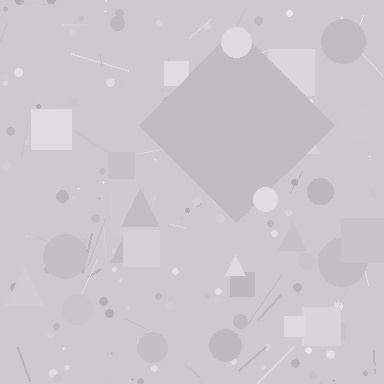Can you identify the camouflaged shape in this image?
The camouflaged shape is a diamond.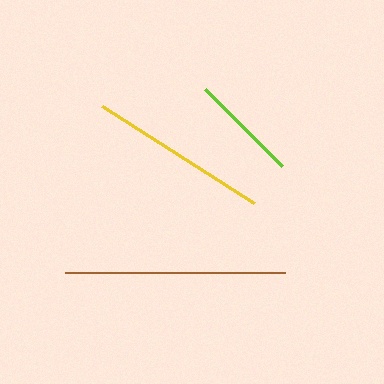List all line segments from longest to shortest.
From longest to shortest: brown, yellow, lime.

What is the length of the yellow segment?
The yellow segment is approximately 180 pixels long.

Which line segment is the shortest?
The lime line is the shortest at approximately 109 pixels.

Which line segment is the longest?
The brown line is the longest at approximately 219 pixels.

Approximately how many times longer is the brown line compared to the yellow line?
The brown line is approximately 1.2 times the length of the yellow line.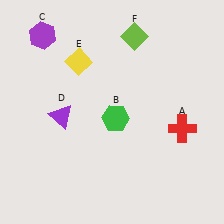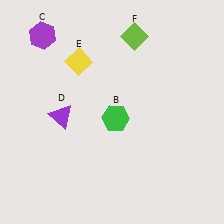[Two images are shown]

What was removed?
The red cross (A) was removed in Image 2.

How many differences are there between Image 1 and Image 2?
There is 1 difference between the two images.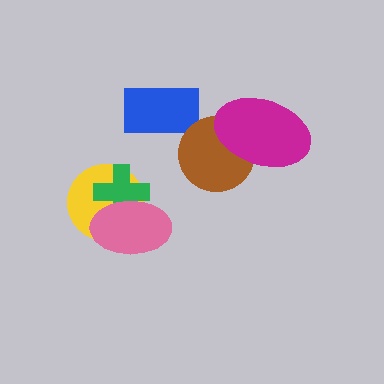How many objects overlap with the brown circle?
1 object overlaps with the brown circle.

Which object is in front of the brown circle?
The magenta ellipse is in front of the brown circle.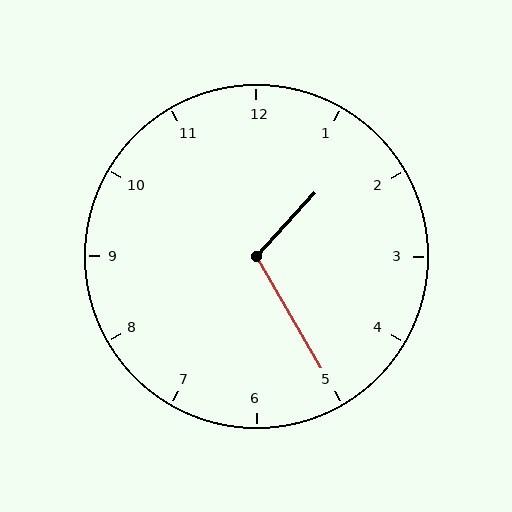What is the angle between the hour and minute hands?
Approximately 108 degrees.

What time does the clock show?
1:25.